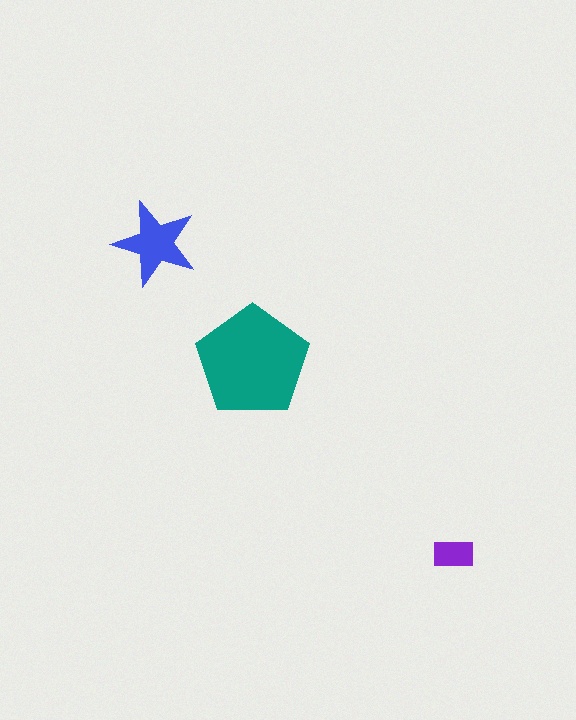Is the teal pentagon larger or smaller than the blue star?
Larger.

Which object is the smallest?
The purple rectangle.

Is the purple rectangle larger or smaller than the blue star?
Smaller.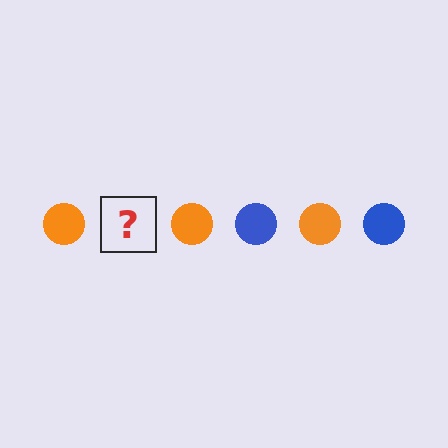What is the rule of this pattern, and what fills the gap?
The rule is that the pattern cycles through orange, blue circles. The gap should be filled with a blue circle.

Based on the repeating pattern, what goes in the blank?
The blank should be a blue circle.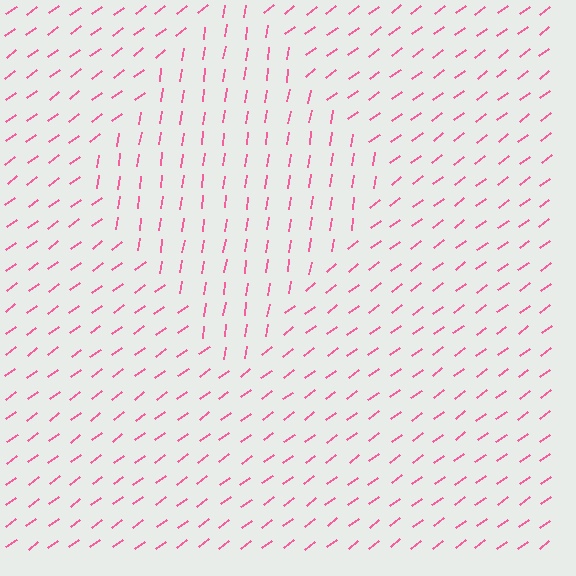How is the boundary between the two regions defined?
The boundary is defined purely by a change in line orientation (approximately 45 degrees difference). All lines are the same color and thickness.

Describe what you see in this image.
The image is filled with small pink line segments. A diamond region in the image has lines oriented differently from the surrounding lines, creating a visible texture boundary.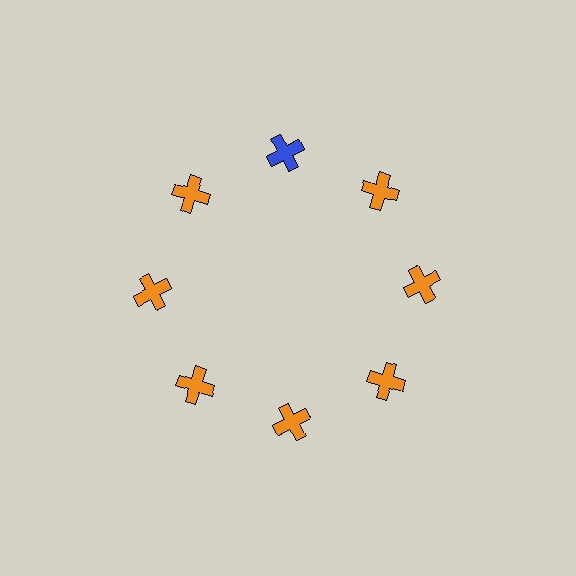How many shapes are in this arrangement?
There are 8 shapes arranged in a ring pattern.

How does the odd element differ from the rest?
It has a different color: blue instead of orange.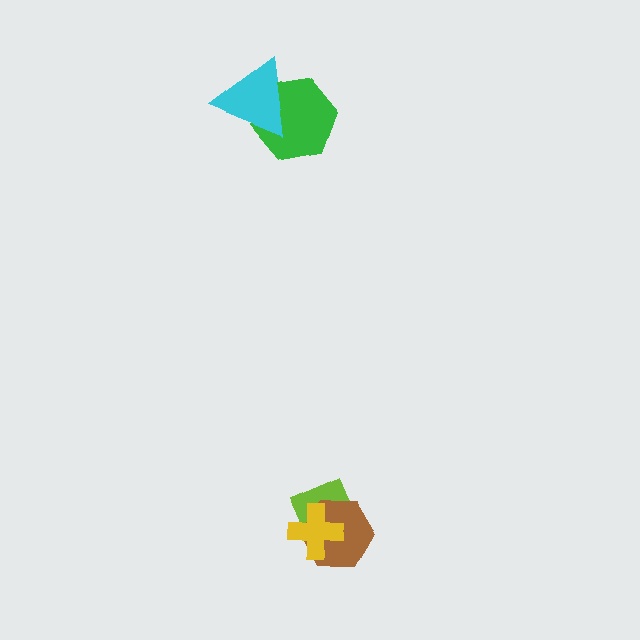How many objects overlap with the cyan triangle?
1 object overlaps with the cyan triangle.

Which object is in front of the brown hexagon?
The yellow cross is in front of the brown hexagon.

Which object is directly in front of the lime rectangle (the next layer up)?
The brown hexagon is directly in front of the lime rectangle.